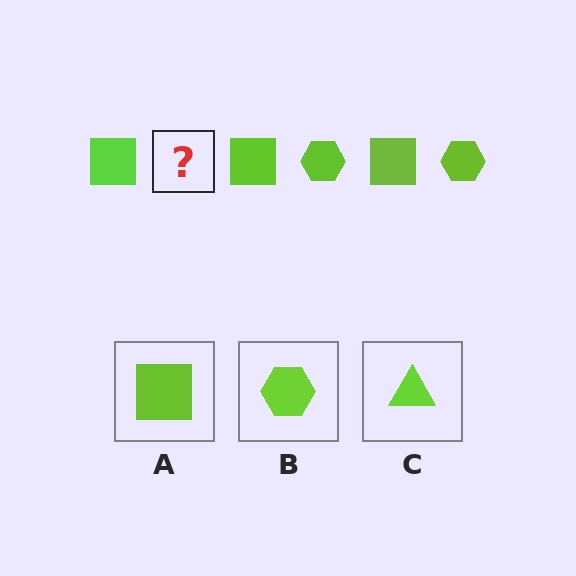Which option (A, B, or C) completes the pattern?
B.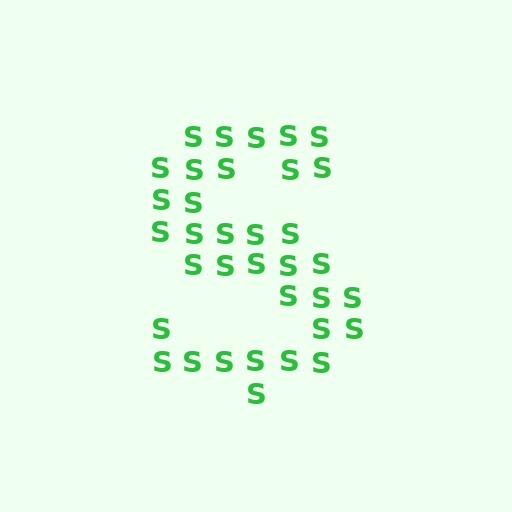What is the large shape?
The large shape is the letter S.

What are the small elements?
The small elements are letter S's.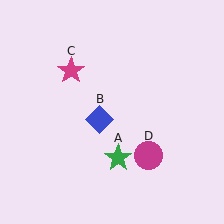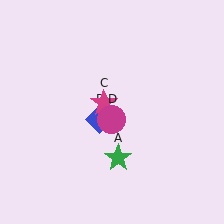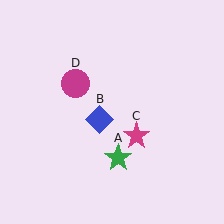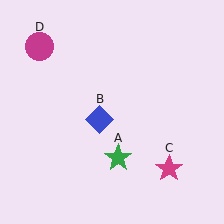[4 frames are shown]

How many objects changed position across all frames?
2 objects changed position: magenta star (object C), magenta circle (object D).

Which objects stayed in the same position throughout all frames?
Green star (object A) and blue diamond (object B) remained stationary.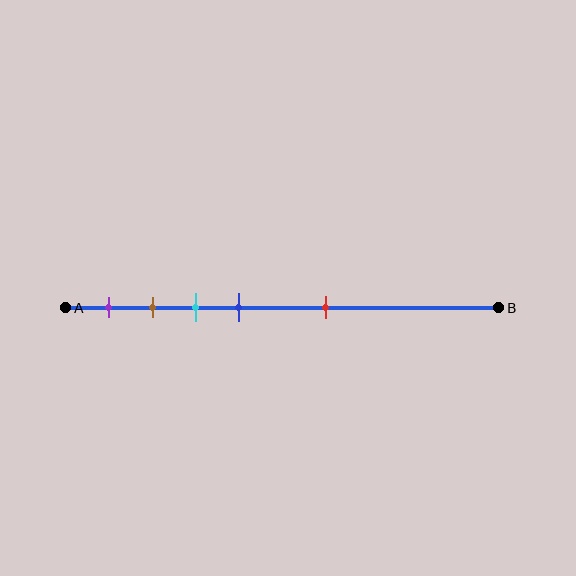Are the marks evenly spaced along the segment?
No, the marks are not evenly spaced.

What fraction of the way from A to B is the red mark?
The red mark is approximately 60% (0.6) of the way from A to B.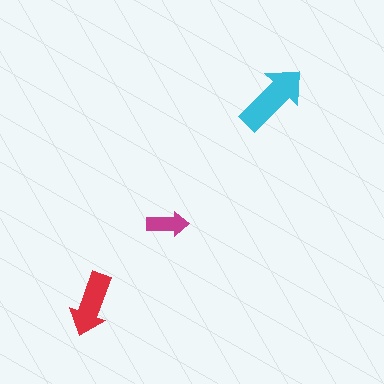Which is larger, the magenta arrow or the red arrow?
The red one.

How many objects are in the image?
There are 3 objects in the image.